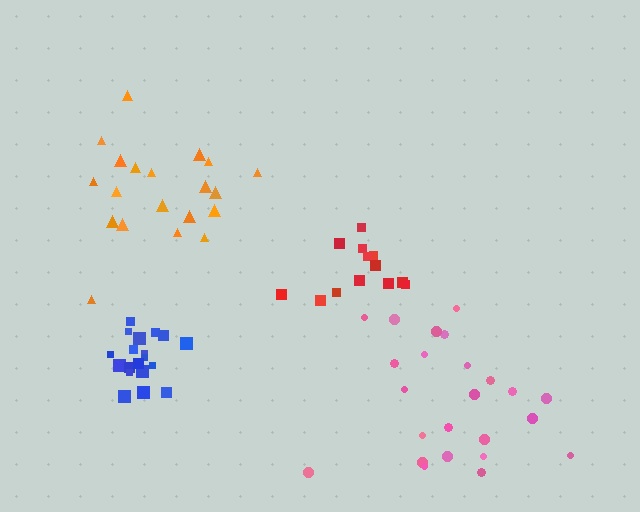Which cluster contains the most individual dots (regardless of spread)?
Pink (24).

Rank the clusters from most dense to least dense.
blue, red, pink, orange.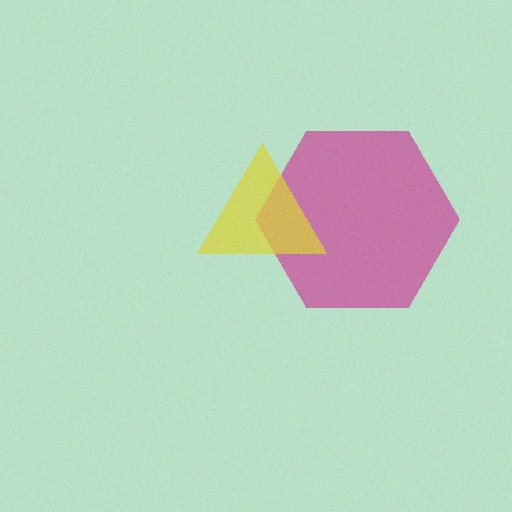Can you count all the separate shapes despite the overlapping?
Yes, there are 2 separate shapes.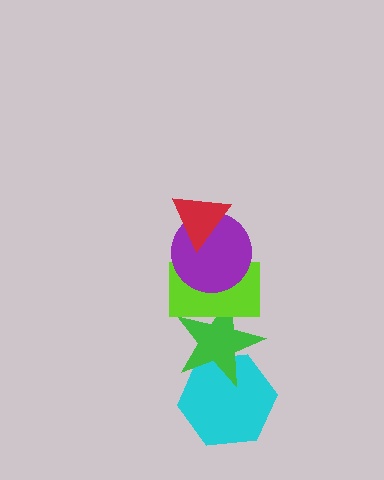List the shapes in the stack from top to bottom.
From top to bottom: the red triangle, the purple circle, the lime rectangle, the green star, the cyan hexagon.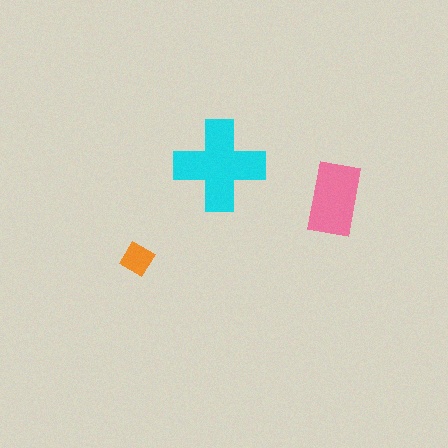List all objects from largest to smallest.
The cyan cross, the pink rectangle, the orange diamond.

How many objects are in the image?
There are 3 objects in the image.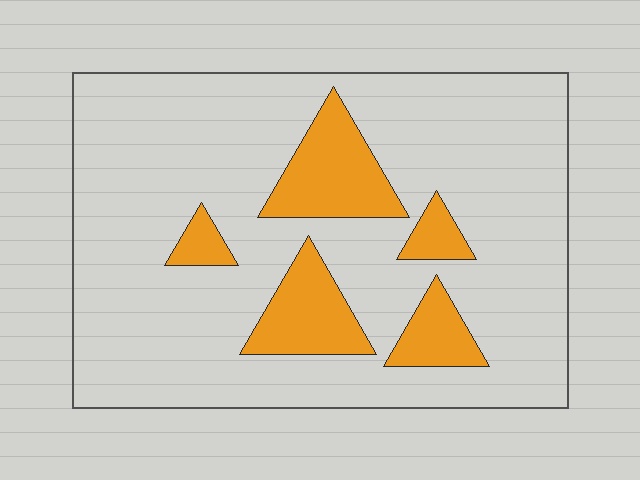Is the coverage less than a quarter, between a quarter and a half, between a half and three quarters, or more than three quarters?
Less than a quarter.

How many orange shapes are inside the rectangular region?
5.